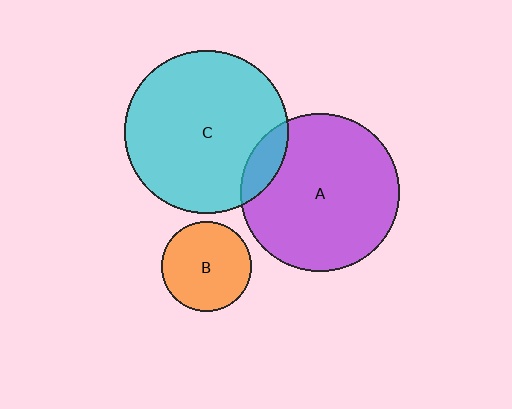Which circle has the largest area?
Circle C (cyan).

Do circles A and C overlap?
Yes.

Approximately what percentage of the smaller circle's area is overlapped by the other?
Approximately 10%.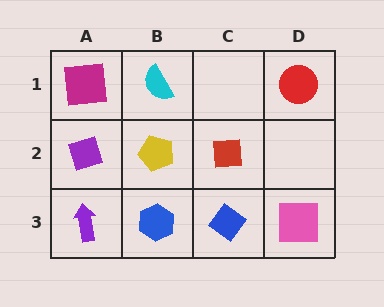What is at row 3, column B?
A blue hexagon.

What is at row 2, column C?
A red square.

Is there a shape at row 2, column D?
No, that cell is empty.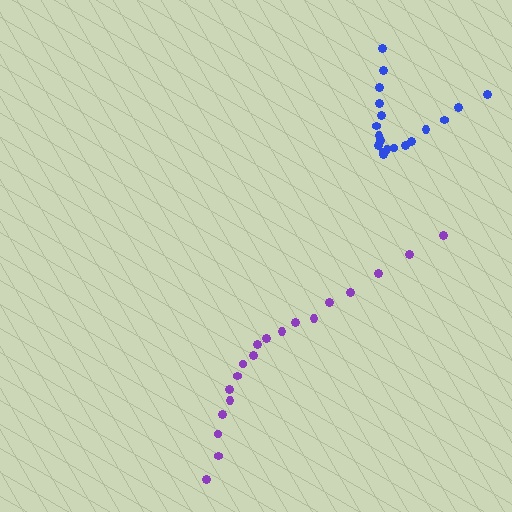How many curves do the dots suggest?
There are 2 distinct paths.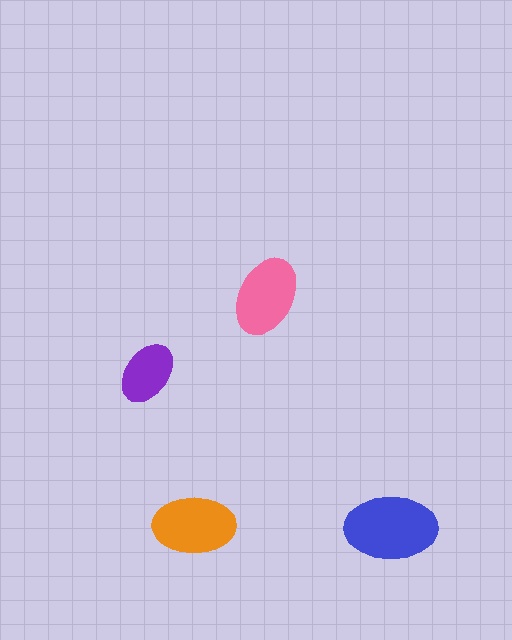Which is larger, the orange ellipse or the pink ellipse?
The orange one.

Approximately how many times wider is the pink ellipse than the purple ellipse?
About 1.5 times wider.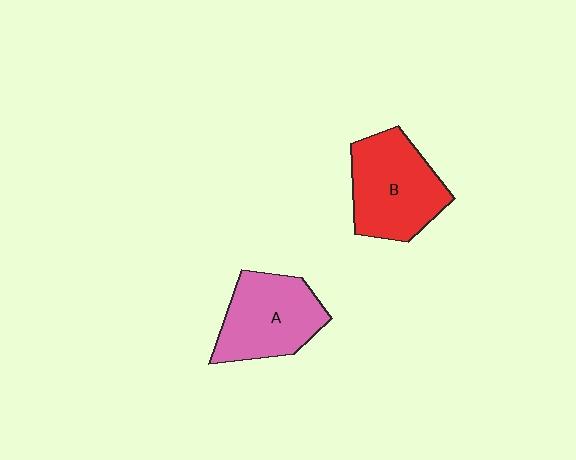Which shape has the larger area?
Shape B (red).